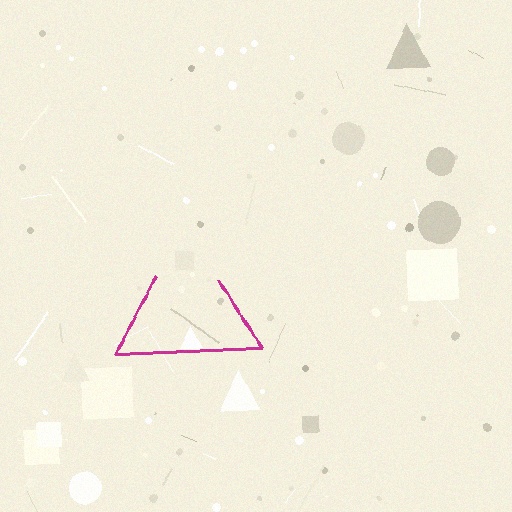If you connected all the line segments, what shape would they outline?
They would outline a triangle.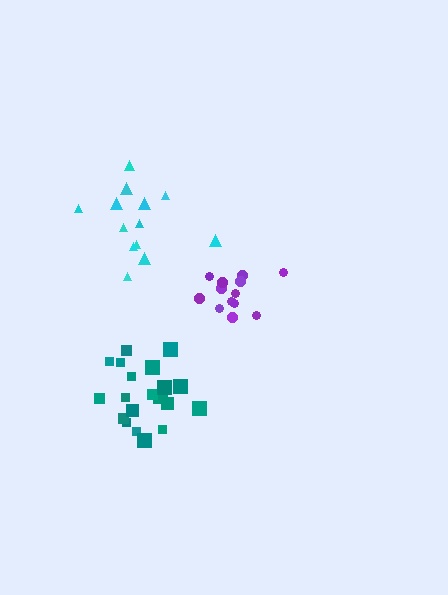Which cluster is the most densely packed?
Teal.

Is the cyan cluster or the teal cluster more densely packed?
Teal.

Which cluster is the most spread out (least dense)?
Cyan.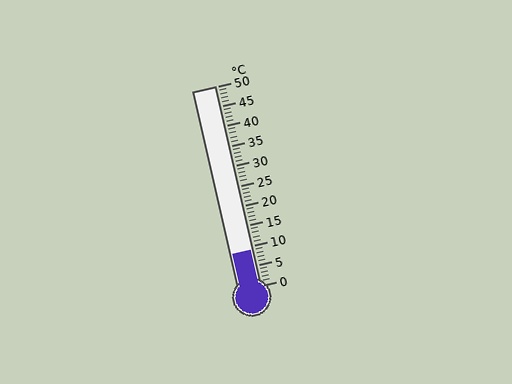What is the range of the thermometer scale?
The thermometer scale ranges from 0°C to 50°C.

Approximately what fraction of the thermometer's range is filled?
The thermometer is filled to approximately 20% of its range.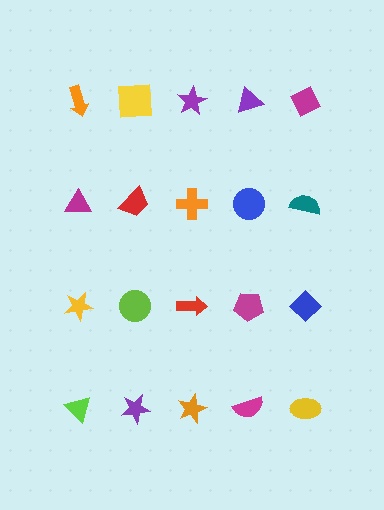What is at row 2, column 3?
An orange cross.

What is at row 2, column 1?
A magenta triangle.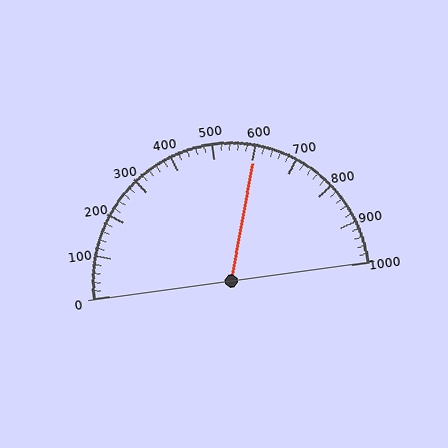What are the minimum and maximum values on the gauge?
The gauge ranges from 0 to 1000.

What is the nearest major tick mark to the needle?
The nearest major tick mark is 600.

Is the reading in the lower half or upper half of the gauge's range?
The reading is in the upper half of the range (0 to 1000).